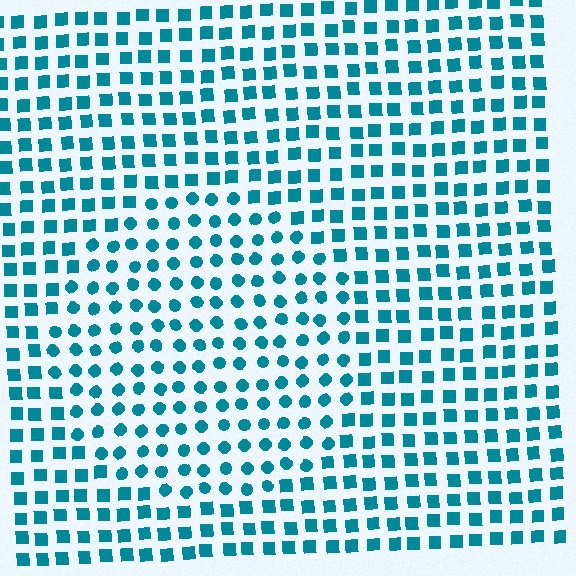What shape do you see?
I see a circle.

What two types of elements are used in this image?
The image uses circles inside the circle region and squares outside it.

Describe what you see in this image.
The image is filled with small teal elements arranged in a uniform grid. A circle-shaped region contains circles, while the surrounding area contains squares. The boundary is defined purely by the change in element shape.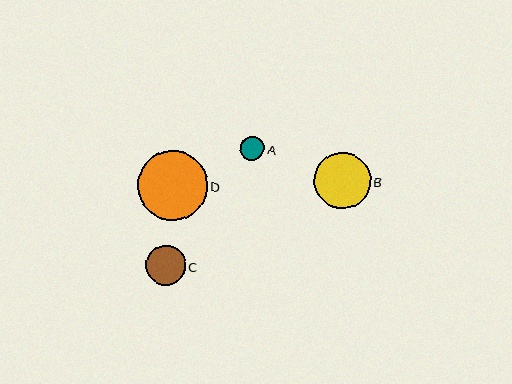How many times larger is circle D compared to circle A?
Circle D is approximately 2.9 times the size of circle A.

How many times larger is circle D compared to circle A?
Circle D is approximately 2.9 times the size of circle A.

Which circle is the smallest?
Circle A is the smallest with a size of approximately 24 pixels.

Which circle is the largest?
Circle D is the largest with a size of approximately 70 pixels.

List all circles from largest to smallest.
From largest to smallest: D, B, C, A.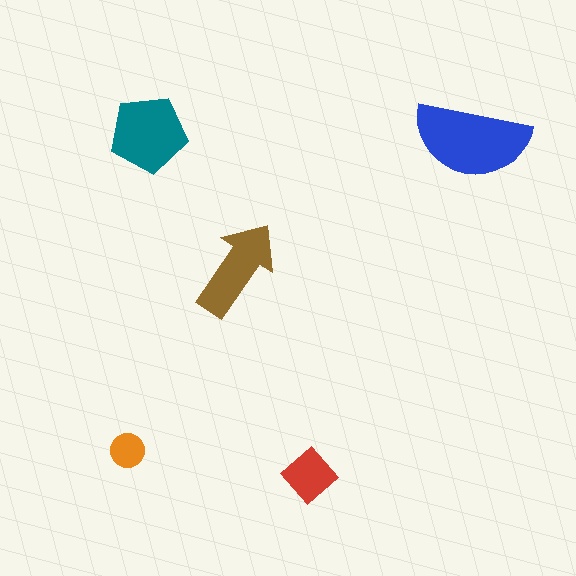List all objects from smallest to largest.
The orange circle, the red diamond, the brown arrow, the teal pentagon, the blue semicircle.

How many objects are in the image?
There are 5 objects in the image.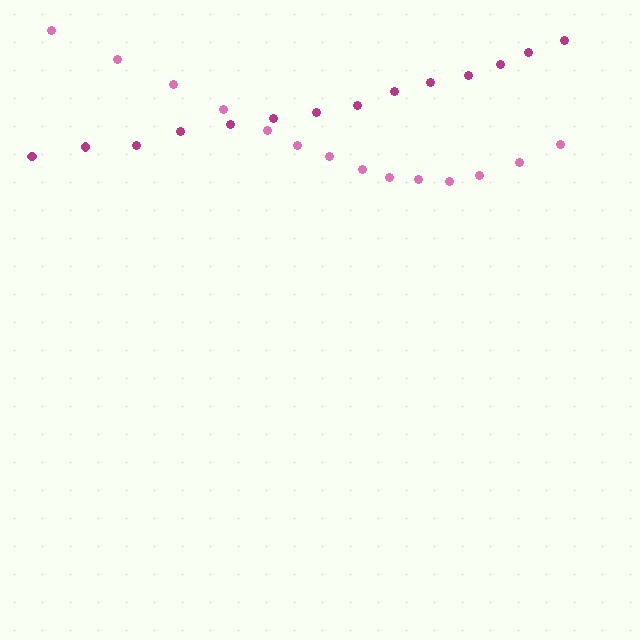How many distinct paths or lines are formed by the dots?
There are 2 distinct paths.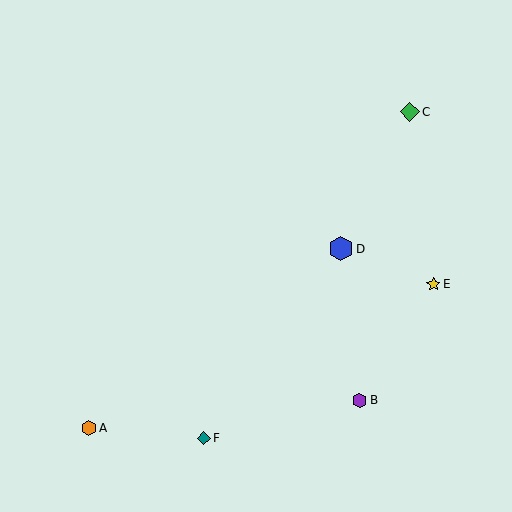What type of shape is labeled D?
Shape D is a blue hexagon.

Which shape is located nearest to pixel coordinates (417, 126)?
The green diamond (labeled C) at (410, 112) is nearest to that location.